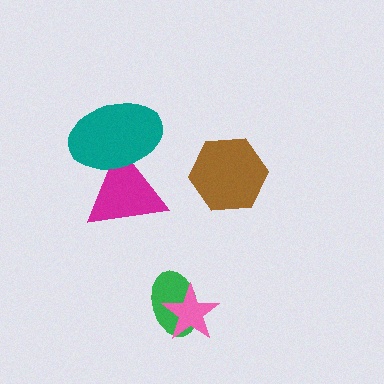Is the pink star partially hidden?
No, no other shape covers it.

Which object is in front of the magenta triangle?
The teal ellipse is in front of the magenta triangle.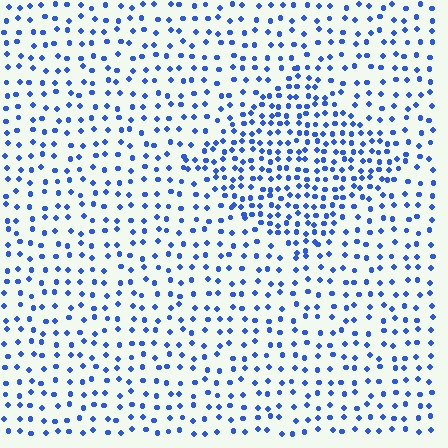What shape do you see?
I see a diamond.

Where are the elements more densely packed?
The elements are more densely packed inside the diamond boundary.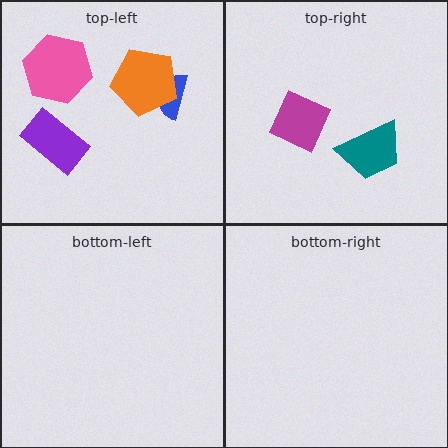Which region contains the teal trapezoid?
The top-right region.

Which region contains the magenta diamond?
The top-right region.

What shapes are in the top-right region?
The magenta diamond, the teal trapezoid.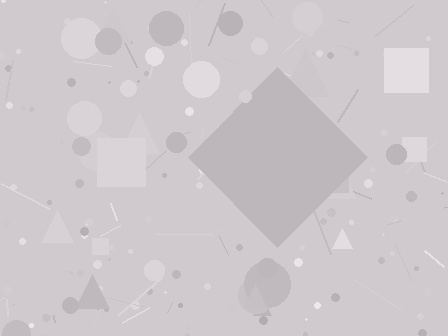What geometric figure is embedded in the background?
A diamond is embedded in the background.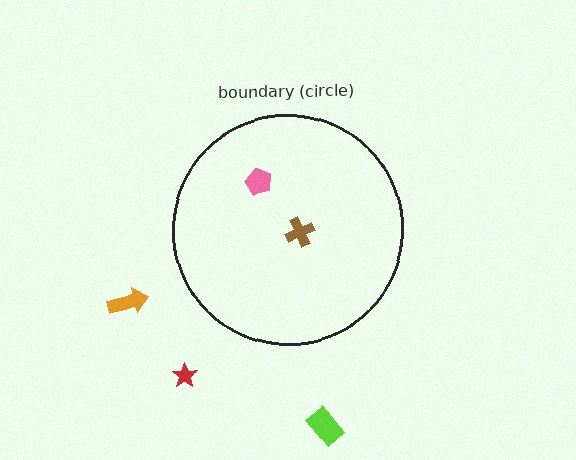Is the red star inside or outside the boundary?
Outside.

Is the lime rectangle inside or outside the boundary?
Outside.